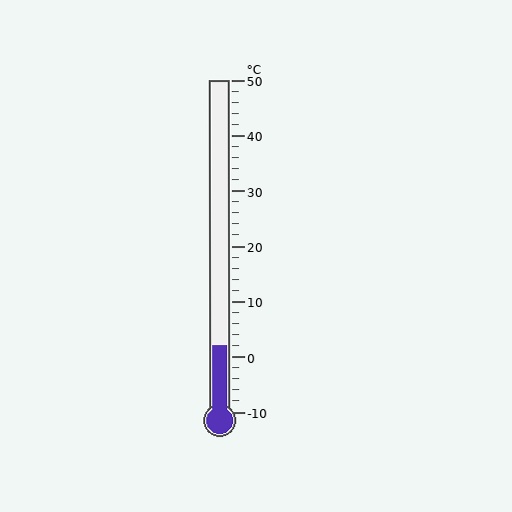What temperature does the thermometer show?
The thermometer shows approximately 2°C.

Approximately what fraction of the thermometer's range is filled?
The thermometer is filled to approximately 20% of its range.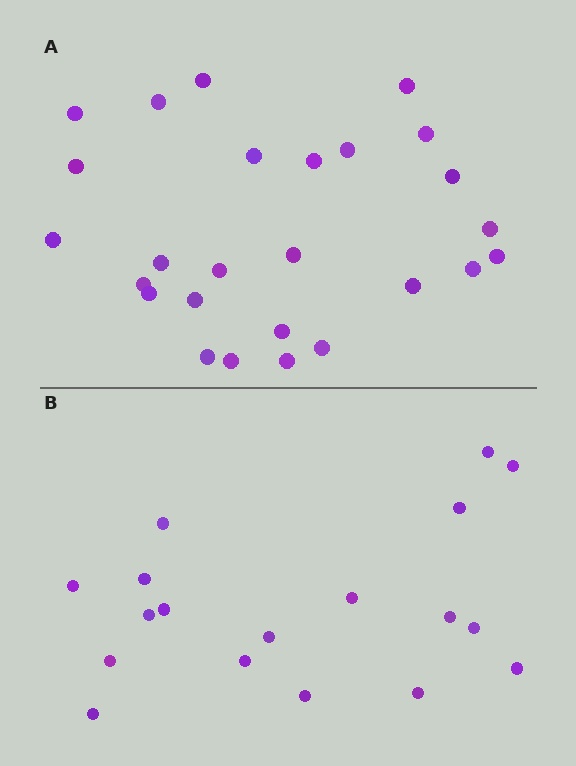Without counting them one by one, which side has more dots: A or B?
Region A (the top region) has more dots.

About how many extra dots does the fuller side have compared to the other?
Region A has roughly 8 or so more dots than region B.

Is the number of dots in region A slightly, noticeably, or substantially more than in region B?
Region A has noticeably more, but not dramatically so. The ratio is roughly 1.4 to 1.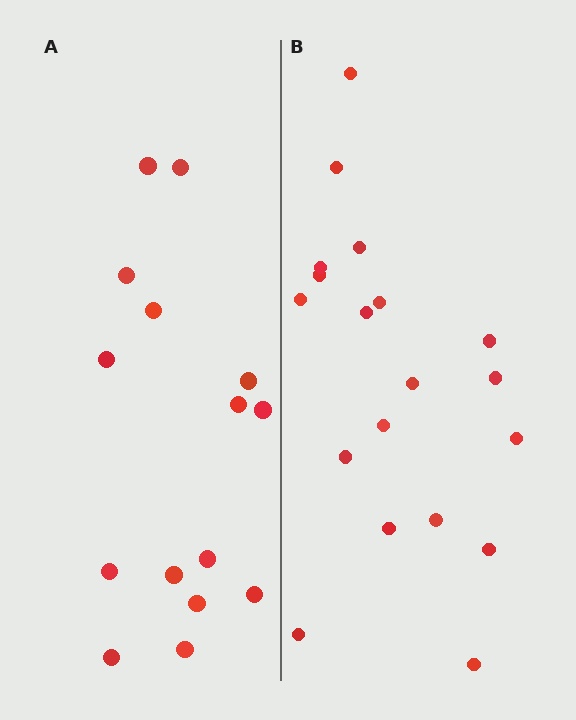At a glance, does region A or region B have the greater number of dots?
Region B (the right region) has more dots.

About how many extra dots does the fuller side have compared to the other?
Region B has about 4 more dots than region A.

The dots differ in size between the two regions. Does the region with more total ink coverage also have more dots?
No. Region A has more total ink coverage because its dots are larger, but region B actually contains more individual dots. Total area can be misleading — the number of items is what matters here.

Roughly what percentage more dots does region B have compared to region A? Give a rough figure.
About 25% more.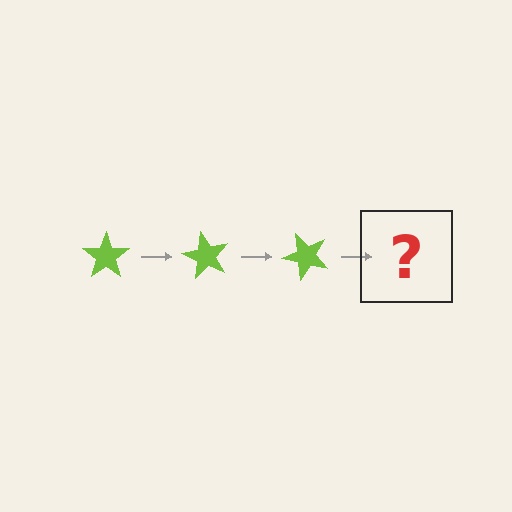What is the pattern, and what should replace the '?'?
The pattern is that the star rotates 60 degrees each step. The '?' should be a lime star rotated 180 degrees.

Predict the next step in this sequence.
The next step is a lime star rotated 180 degrees.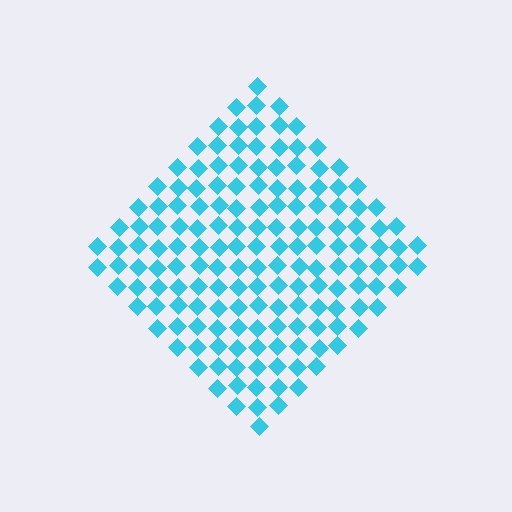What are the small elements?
The small elements are diamonds.